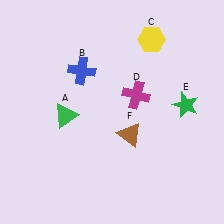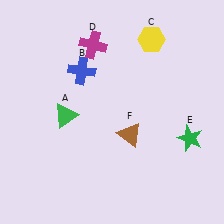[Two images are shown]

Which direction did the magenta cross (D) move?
The magenta cross (D) moved up.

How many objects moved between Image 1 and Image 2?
2 objects moved between the two images.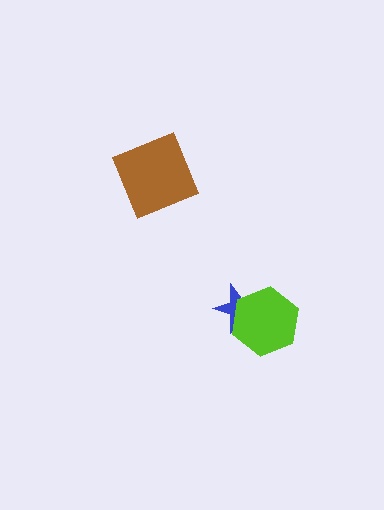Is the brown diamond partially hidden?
No, no other shape covers it.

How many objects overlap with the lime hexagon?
1 object overlaps with the lime hexagon.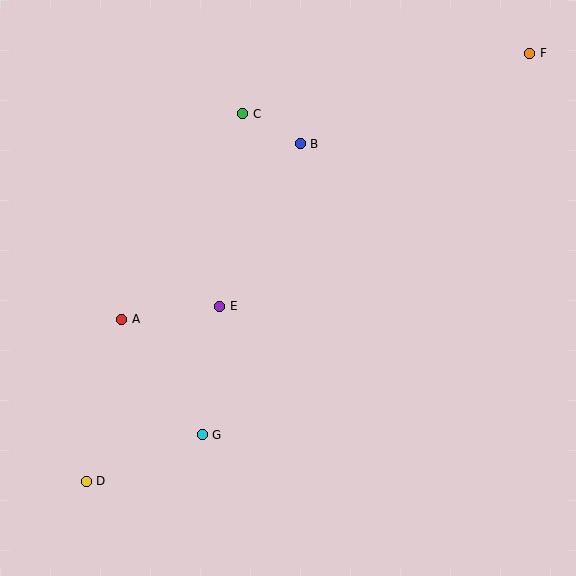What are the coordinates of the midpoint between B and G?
The midpoint between B and G is at (251, 289).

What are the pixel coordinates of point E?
Point E is at (220, 306).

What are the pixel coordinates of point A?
Point A is at (122, 319).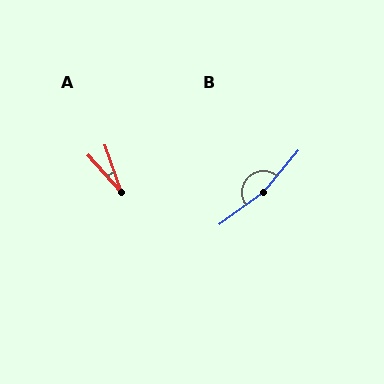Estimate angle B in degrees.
Approximately 166 degrees.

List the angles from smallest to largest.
A (22°), B (166°).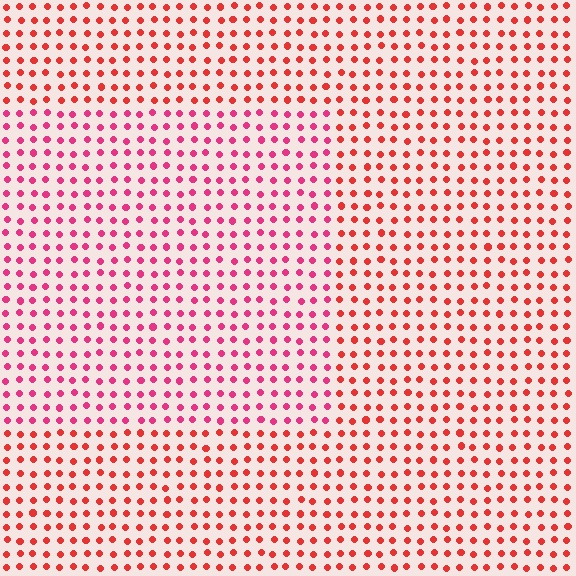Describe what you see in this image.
The image is filled with small red elements in a uniform arrangement. A rectangle-shaped region is visible where the elements are tinted to a slightly different hue, forming a subtle color boundary.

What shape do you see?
I see a rectangle.